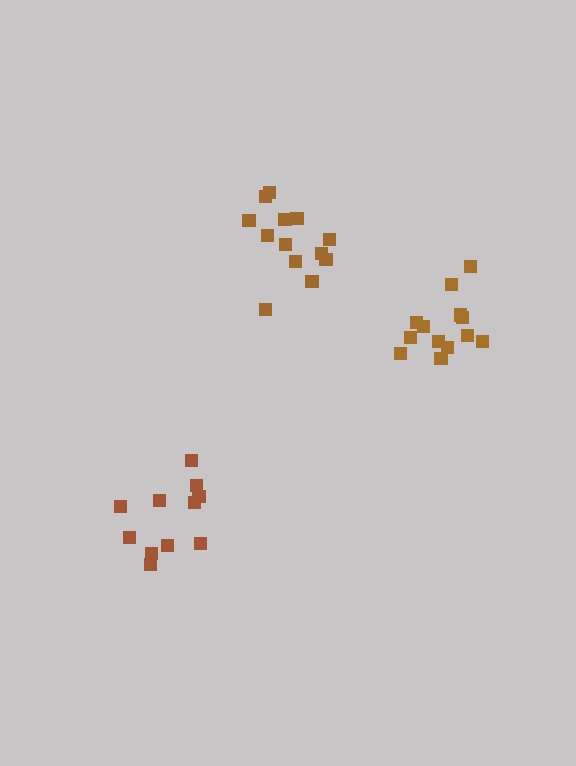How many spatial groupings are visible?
There are 3 spatial groupings.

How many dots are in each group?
Group 1: 11 dots, Group 2: 13 dots, Group 3: 13 dots (37 total).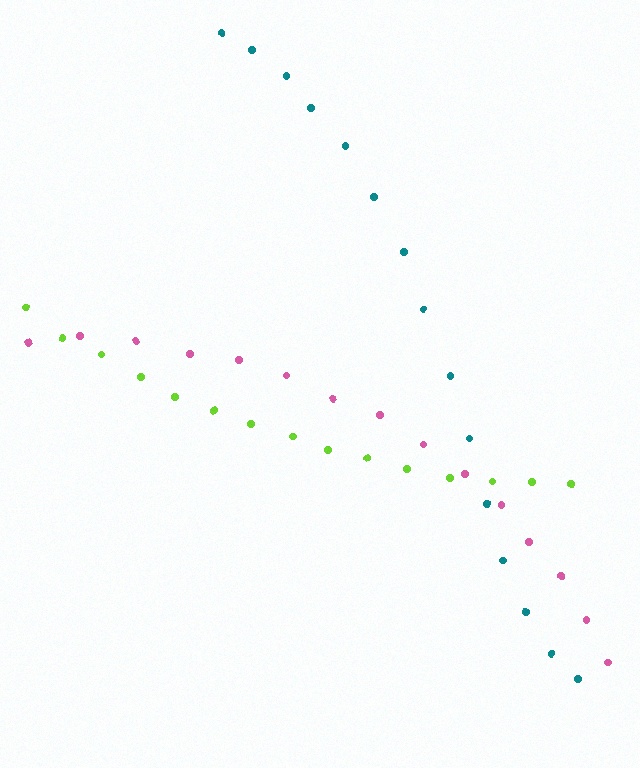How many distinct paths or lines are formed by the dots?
There are 3 distinct paths.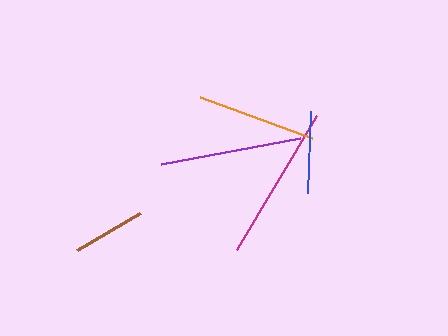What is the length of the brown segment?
The brown segment is approximately 73 pixels long.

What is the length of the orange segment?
The orange segment is approximately 119 pixels long.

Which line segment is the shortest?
The brown line is the shortest at approximately 73 pixels.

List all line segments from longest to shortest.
From longest to shortest: magenta, purple, orange, blue, brown.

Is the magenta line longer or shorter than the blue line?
The magenta line is longer than the blue line.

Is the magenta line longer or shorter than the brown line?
The magenta line is longer than the brown line.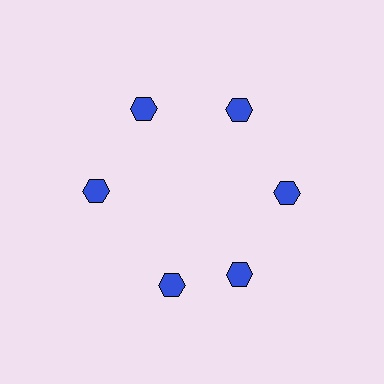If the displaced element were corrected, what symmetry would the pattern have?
It would have 6-fold rotational symmetry — the pattern would map onto itself every 60 degrees.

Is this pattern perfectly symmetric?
No. The 6 blue hexagons are arranged in a ring, but one element near the 7 o'clock position is rotated out of alignment along the ring, breaking the 6-fold rotational symmetry.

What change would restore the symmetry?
The symmetry would be restored by rotating it back into even spacing with its neighbors so that all 6 hexagons sit at equal angles and equal distance from the center.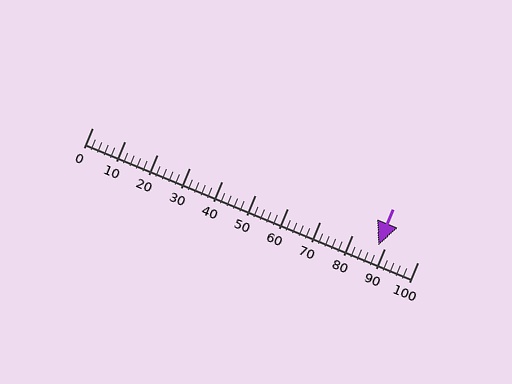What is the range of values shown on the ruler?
The ruler shows values from 0 to 100.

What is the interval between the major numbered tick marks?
The major tick marks are spaced 10 units apart.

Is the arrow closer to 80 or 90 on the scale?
The arrow is closer to 90.